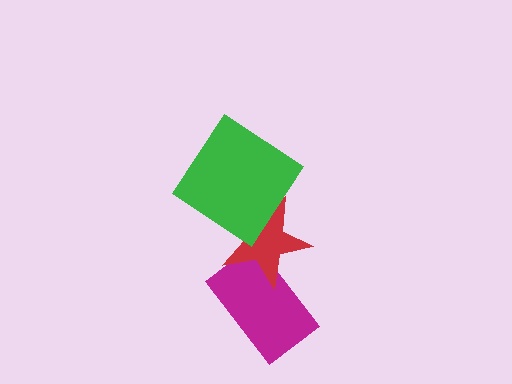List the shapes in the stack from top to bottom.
From top to bottom: the green diamond, the red star, the magenta rectangle.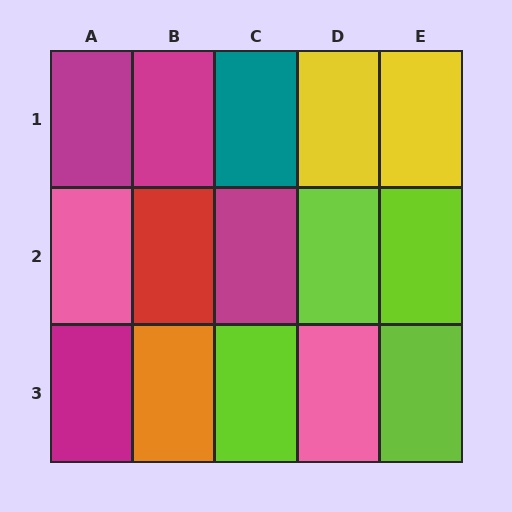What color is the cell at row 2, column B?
Red.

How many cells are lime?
4 cells are lime.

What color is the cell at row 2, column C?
Magenta.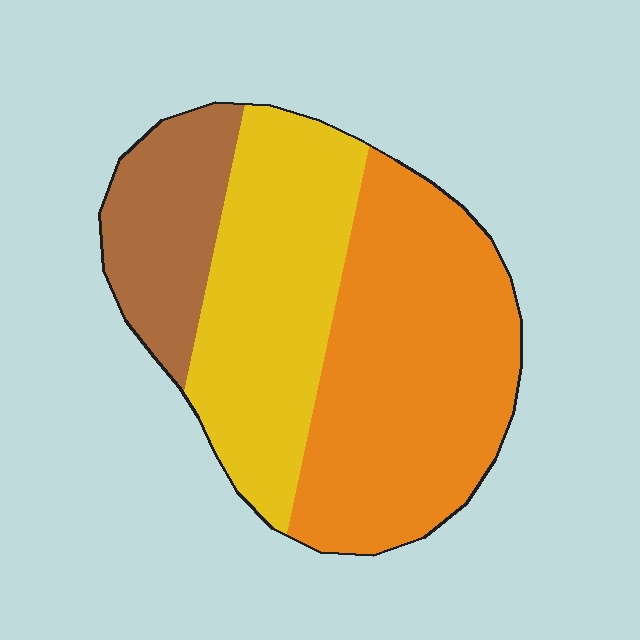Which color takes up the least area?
Brown, at roughly 20%.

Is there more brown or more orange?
Orange.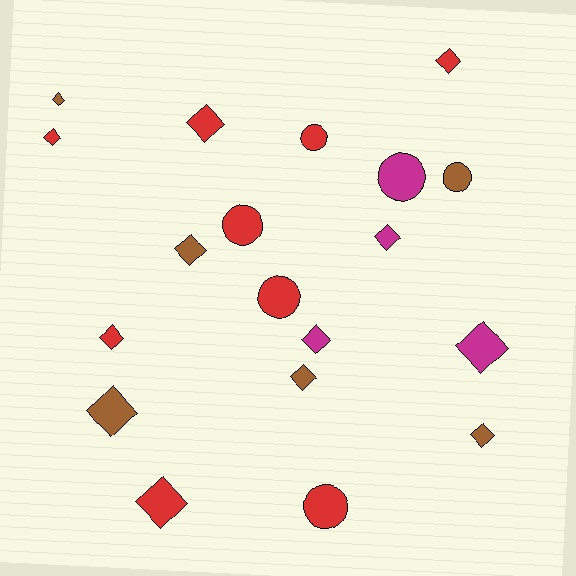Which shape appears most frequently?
Diamond, with 13 objects.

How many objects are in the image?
There are 19 objects.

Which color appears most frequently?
Red, with 9 objects.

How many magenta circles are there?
There is 1 magenta circle.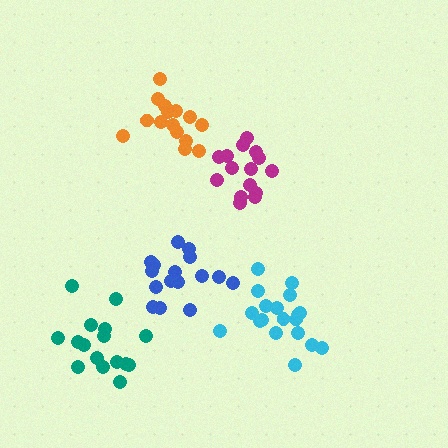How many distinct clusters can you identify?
There are 5 distinct clusters.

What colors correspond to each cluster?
The clusters are colored: cyan, blue, orange, magenta, teal.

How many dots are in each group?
Group 1: 19 dots, Group 2: 16 dots, Group 3: 15 dots, Group 4: 15 dots, Group 5: 16 dots (81 total).